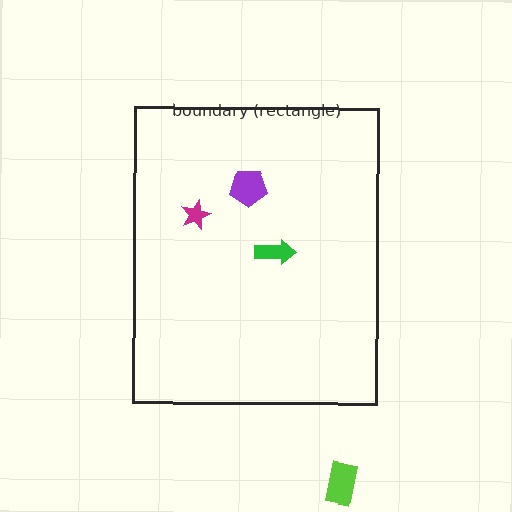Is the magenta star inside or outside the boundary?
Inside.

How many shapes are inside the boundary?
3 inside, 1 outside.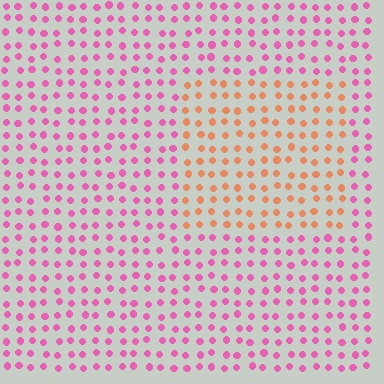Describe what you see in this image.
The image is filled with small pink elements in a uniform arrangement. A rectangle-shaped region is visible where the elements are tinted to a slightly different hue, forming a subtle color boundary.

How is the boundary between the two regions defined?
The boundary is defined purely by a slight shift in hue (about 55 degrees). Spacing, size, and orientation are identical on both sides.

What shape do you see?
I see a rectangle.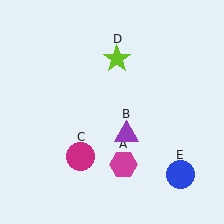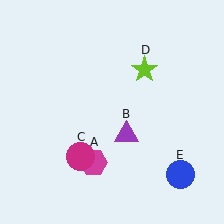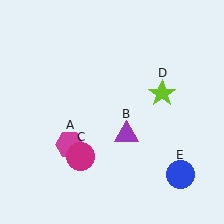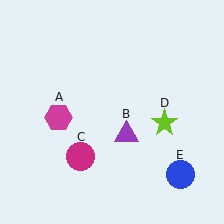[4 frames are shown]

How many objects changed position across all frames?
2 objects changed position: magenta hexagon (object A), lime star (object D).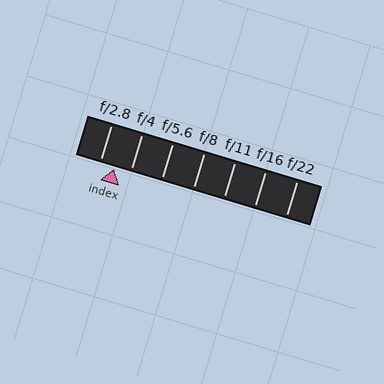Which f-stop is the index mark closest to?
The index mark is closest to f/2.8.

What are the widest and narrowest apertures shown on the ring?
The widest aperture shown is f/2.8 and the narrowest is f/22.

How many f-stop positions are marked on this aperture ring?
There are 7 f-stop positions marked.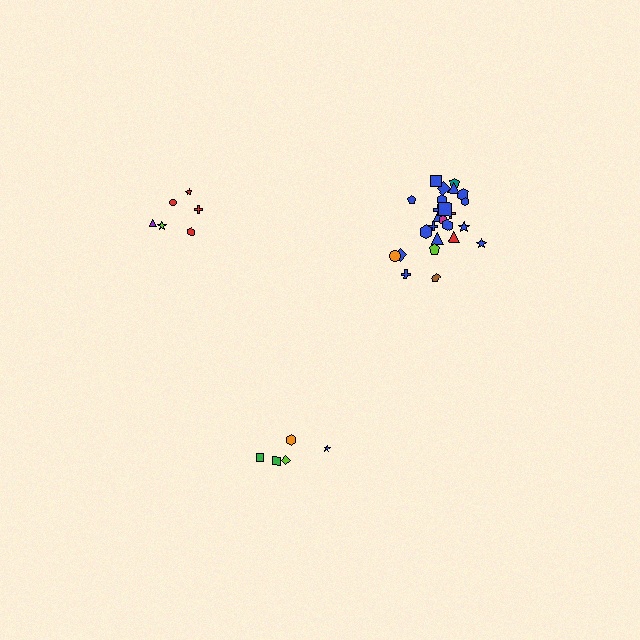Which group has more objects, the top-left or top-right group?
The top-right group.